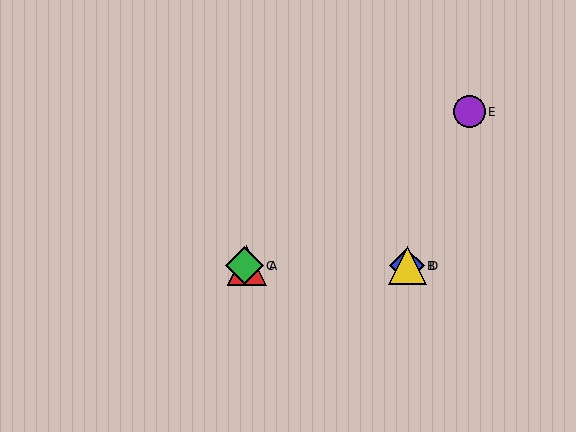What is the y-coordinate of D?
Object D is at y≈266.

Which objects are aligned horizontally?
Objects A, B, C, D are aligned horizontally.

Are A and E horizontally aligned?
No, A is at y≈266 and E is at y≈112.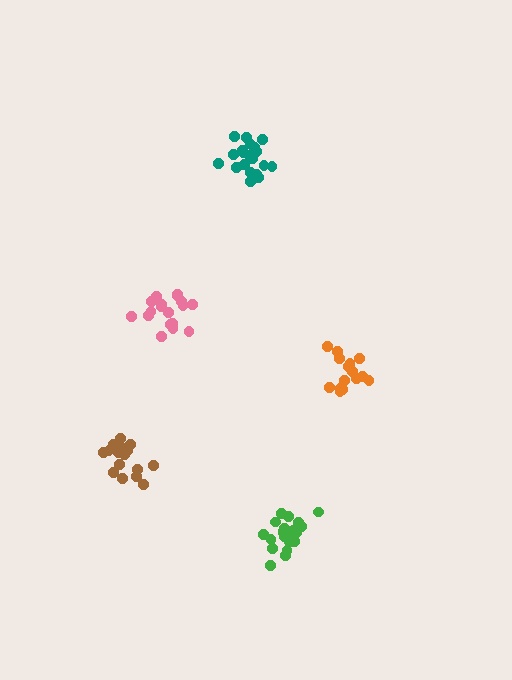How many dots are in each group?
Group 1: 21 dots, Group 2: 18 dots, Group 3: 21 dots, Group 4: 18 dots, Group 5: 15 dots (93 total).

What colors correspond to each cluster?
The clusters are colored: teal, brown, green, pink, orange.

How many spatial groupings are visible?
There are 5 spatial groupings.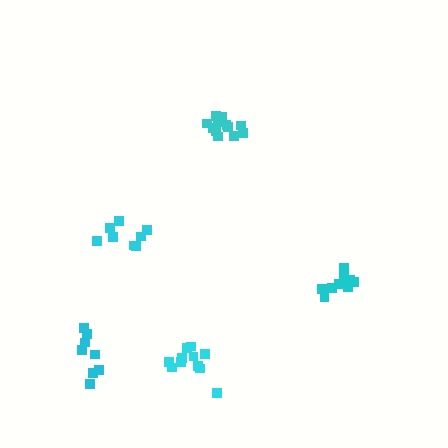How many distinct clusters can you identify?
There are 5 distinct clusters.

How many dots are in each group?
Group 1: 12 dots, Group 2: 8 dots, Group 3: 9 dots, Group 4: 8 dots, Group 5: 11 dots (48 total).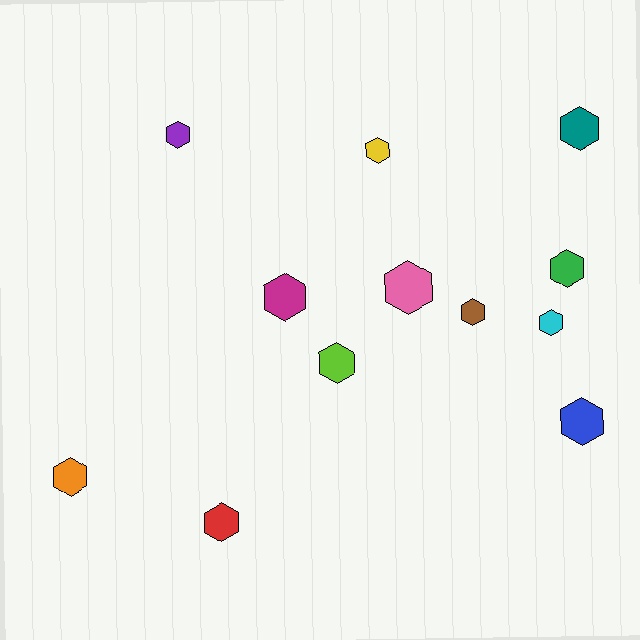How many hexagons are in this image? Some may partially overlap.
There are 12 hexagons.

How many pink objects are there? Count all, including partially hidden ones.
There is 1 pink object.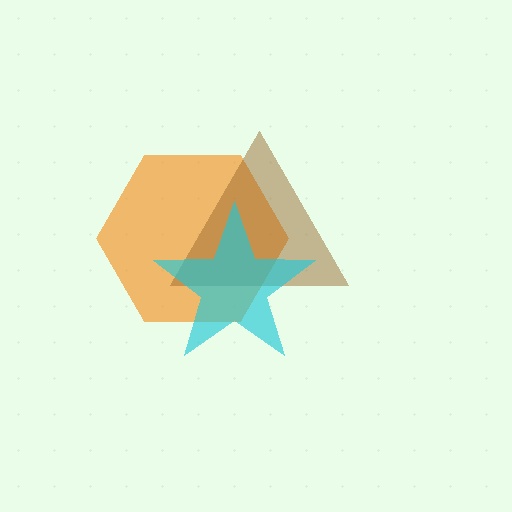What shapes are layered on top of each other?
The layered shapes are: an orange hexagon, a brown triangle, a cyan star.